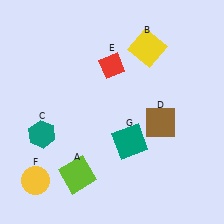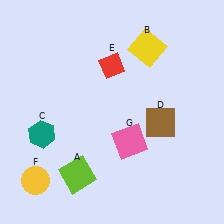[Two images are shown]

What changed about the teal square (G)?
In Image 1, G is teal. In Image 2, it changed to pink.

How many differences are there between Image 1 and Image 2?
There is 1 difference between the two images.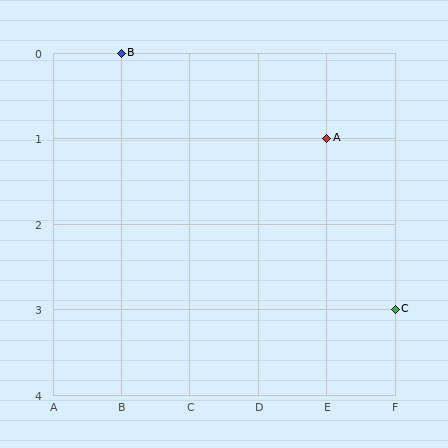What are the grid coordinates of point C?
Point C is at grid coordinates (F, 3).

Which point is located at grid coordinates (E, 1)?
Point A is at (E, 1).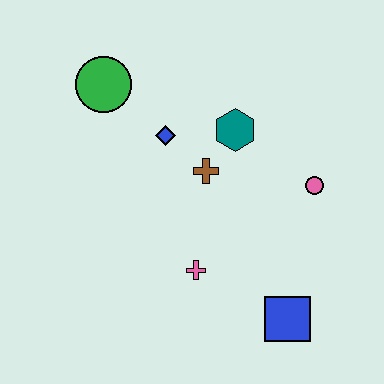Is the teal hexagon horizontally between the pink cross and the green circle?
No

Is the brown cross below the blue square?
No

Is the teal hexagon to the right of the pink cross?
Yes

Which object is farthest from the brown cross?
The blue square is farthest from the brown cross.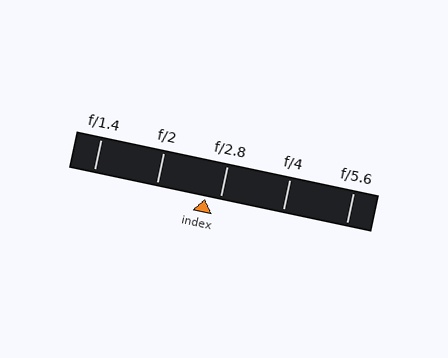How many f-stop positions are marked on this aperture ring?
There are 5 f-stop positions marked.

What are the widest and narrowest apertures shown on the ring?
The widest aperture shown is f/1.4 and the narrowest is f/5.6.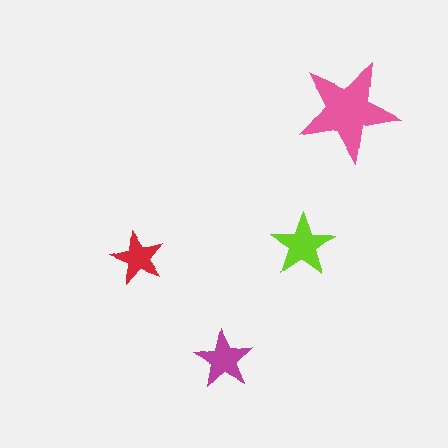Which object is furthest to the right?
The pink star is rightmost.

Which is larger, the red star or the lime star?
The lime one.